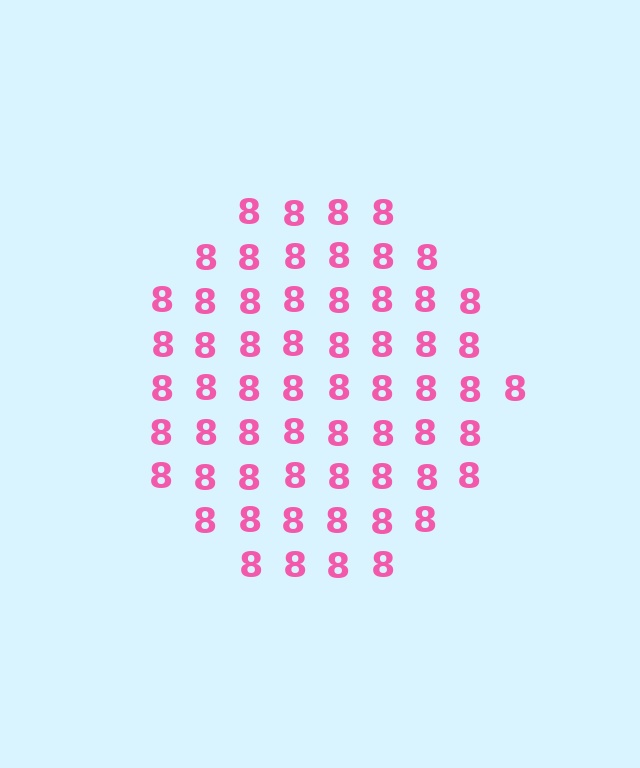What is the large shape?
The large shape is a circle.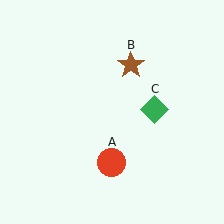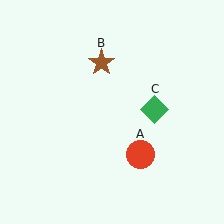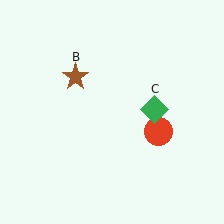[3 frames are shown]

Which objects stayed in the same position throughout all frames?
Green diamond (object C) remained stationary.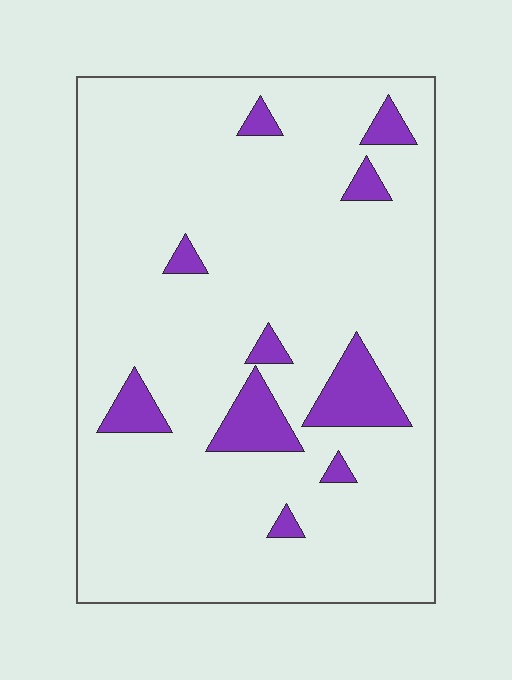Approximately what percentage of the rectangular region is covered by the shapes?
Approximately 10%.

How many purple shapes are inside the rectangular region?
10.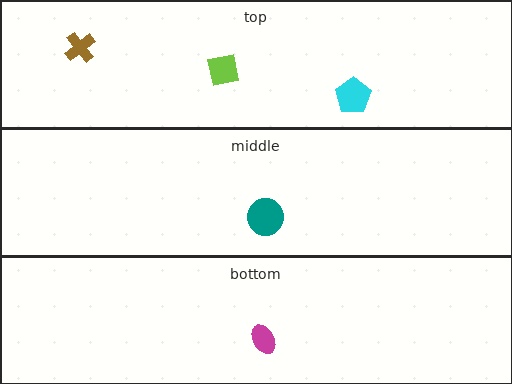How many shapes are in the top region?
3.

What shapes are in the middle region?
The teal circle.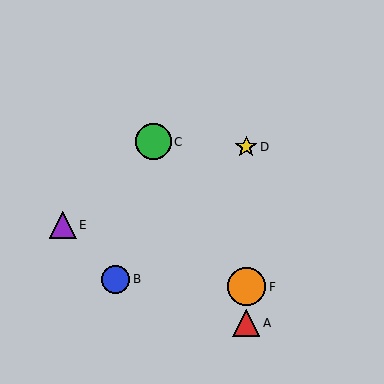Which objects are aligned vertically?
Objects A, D, F are aligned vertically.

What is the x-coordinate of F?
Object F is at x≈246.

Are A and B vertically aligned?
No, A is at x≈246 and B is at x≈116.